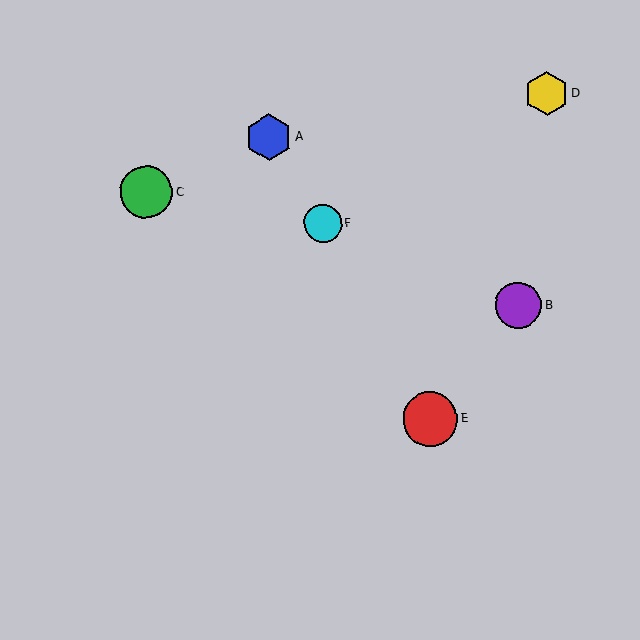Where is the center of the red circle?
The center of the red circle is at (430, 419).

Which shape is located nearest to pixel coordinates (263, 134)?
The blue hexagon (labeled A) at (269, 137) is nearest to that location.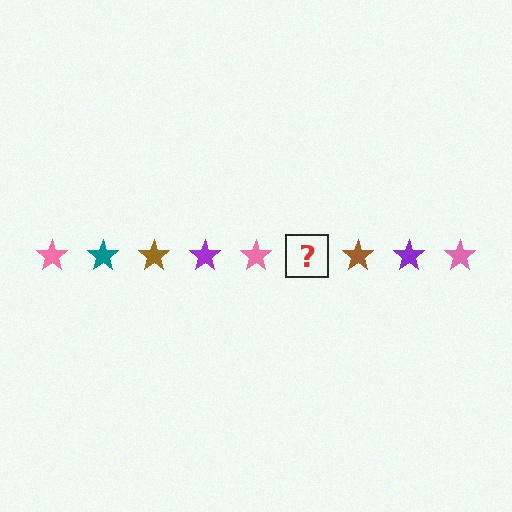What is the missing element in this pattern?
The missing element is a teal star.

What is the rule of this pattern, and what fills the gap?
The rule is that the pattern cycles through pink, teal, brown, purple stars. The gap should be filled with a teal star.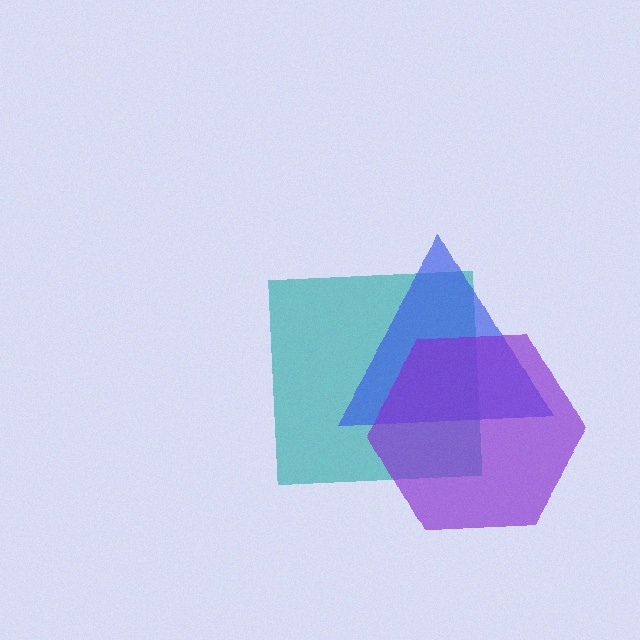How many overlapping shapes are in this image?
There are 3 overlapping shapes in the image.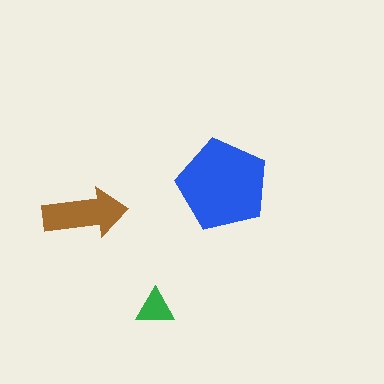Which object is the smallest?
The green triangle.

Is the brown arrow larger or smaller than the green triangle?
Larger.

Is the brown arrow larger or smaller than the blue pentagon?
Smaller.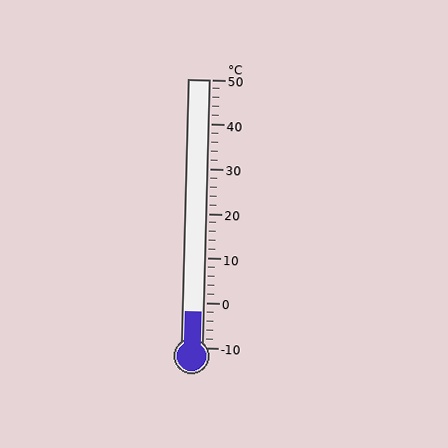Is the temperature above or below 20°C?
The temperature is below 20°C.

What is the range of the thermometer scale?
The thermometer scale ranges from -10°C to 50°C.